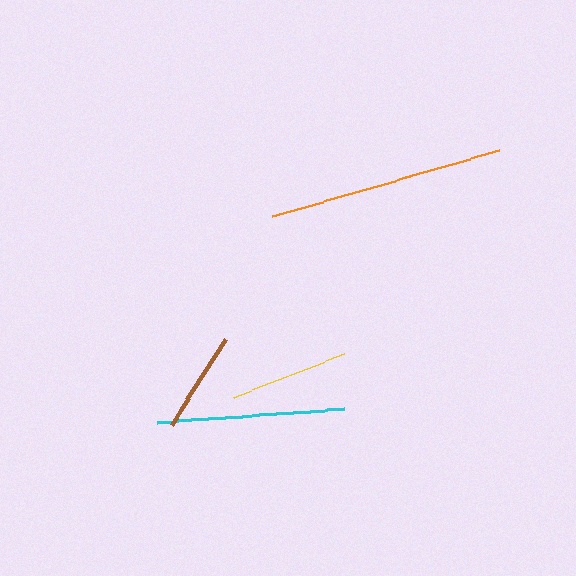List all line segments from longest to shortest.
From longest to shortest: orange, cyan, yellow, brown.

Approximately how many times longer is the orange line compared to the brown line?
The orange line is approximately 2.3 times the length of the brown line.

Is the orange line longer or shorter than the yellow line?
The orange line is longer than the yellow line.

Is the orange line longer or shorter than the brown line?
The orange line is longer than the brown line.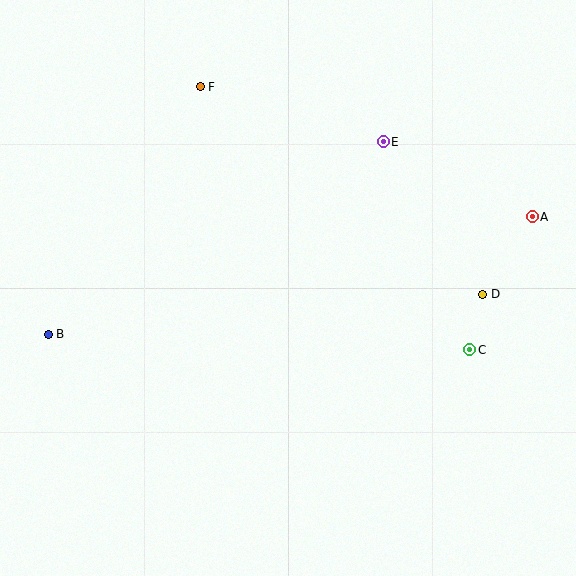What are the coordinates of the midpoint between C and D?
The midpoint between C and D is at (476, 322).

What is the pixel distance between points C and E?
The distance between C and E is 225 pixels.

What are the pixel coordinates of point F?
Point F is at (200, 87).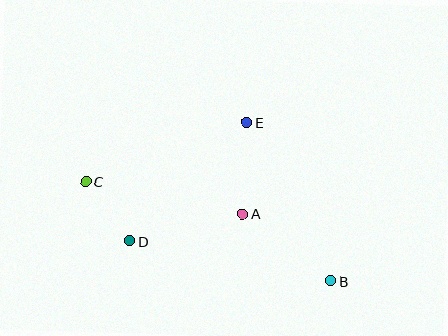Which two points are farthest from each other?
Points B and C are farthest from each other.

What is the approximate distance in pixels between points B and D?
The distance between B and D is approximately 205 pixels.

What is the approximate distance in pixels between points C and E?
The distance between C and E is approximately 172 pixels.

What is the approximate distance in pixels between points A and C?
The distance between A and C is approximately 160 pixels.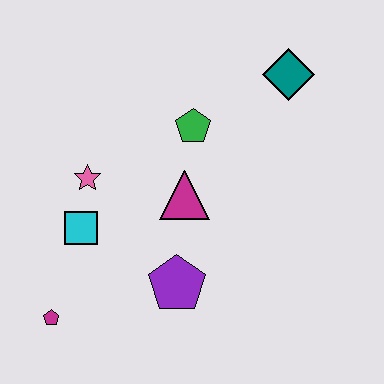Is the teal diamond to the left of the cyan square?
No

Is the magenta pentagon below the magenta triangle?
Yes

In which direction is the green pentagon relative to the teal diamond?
The green pentagon is to the left of the teal diamond.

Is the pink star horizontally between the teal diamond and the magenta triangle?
No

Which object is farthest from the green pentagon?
The magenta pentagon is farthest from the green pentagon.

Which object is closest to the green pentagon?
The magenta triangle is closest to the green pentagon.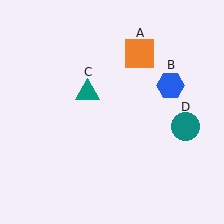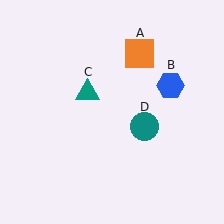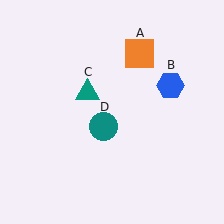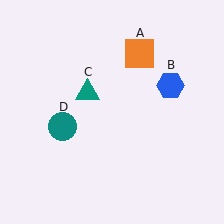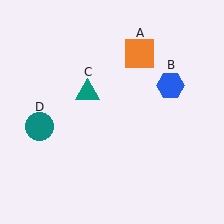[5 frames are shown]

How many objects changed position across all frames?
1 object changed position: teal circle (object D).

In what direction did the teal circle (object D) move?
The teal circle (object D) moved left.